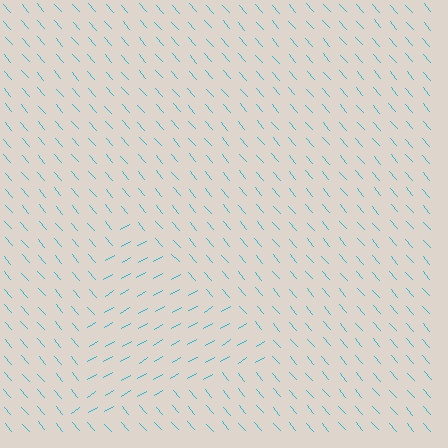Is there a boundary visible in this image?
Yes, there is a texture boundary formed by a change in line orientation.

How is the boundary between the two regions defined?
The boundary is defined purely by a change in line orientation (approximately 80 degrees difference). All lines are the same color and thickness.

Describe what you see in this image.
The image is filled with small cyan line segments. A triangle region in the image has lines oriented differently from the surrounding lines, creating a visible texture boundary.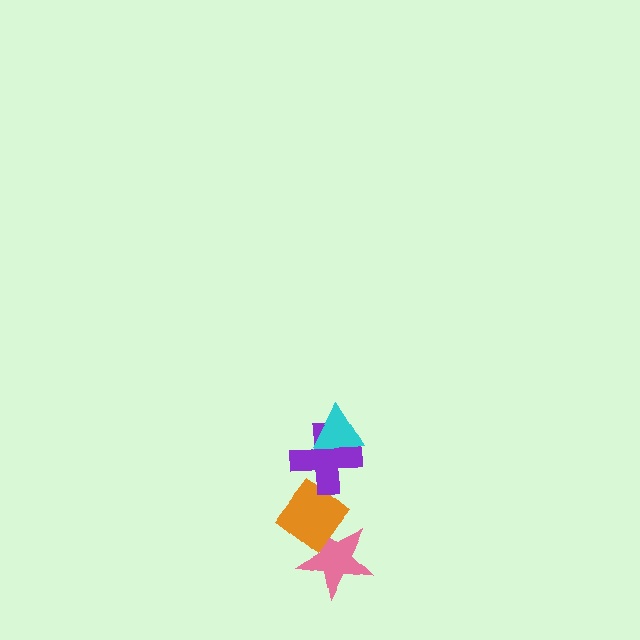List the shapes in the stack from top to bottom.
From top to bottom: the cyan triangle, the purple cross, the orange diamond, the pink star.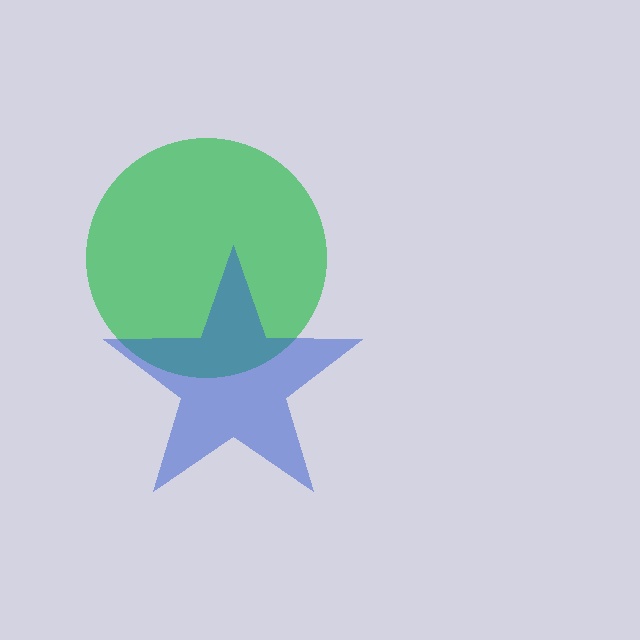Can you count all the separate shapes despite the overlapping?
Yes, there are 2 separate shapes.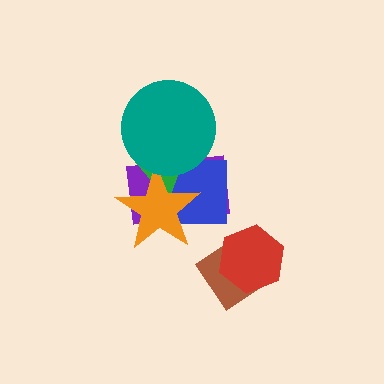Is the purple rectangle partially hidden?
Yes, it is partially covered by another shape.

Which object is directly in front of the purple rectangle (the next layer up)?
The blue square is directly in front of the purple rectangle.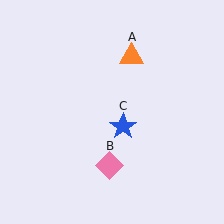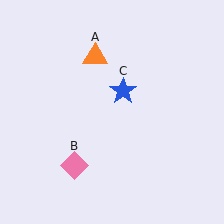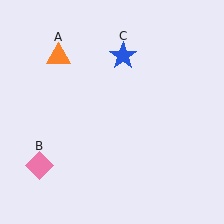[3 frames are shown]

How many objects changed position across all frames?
3 objects changed position: orange triangle (object A), pink diamond (object B), blue star (object C).